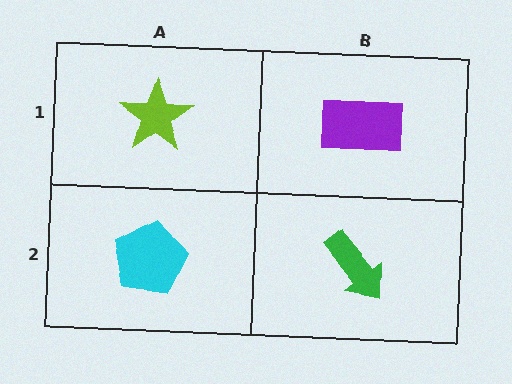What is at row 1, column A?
A lime star.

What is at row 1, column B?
A purple rectangle.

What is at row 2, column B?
A green arrow.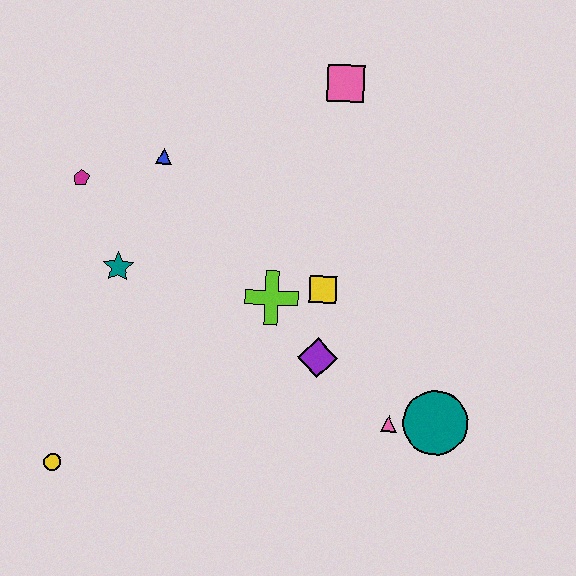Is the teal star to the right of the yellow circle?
Yes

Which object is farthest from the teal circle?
The magenta pentagon is farthest from the teal circle.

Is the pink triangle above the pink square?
No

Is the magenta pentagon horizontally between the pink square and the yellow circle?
Yes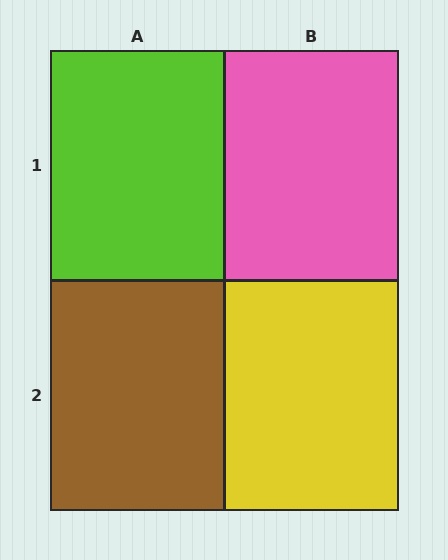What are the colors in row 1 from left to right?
Lime, pink.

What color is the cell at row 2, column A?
Brown.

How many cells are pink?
1 cell is pink.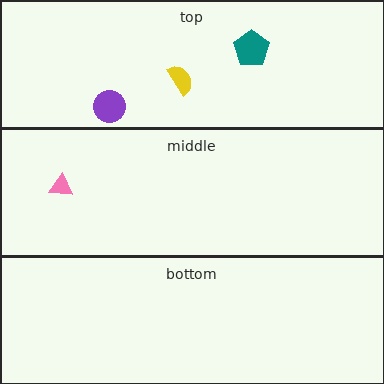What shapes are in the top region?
The teal pentagon, the yellow semicircle, the purple circle.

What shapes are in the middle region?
The pink triangle.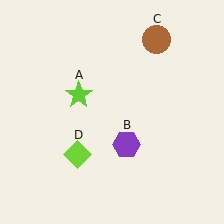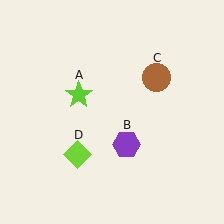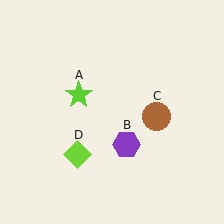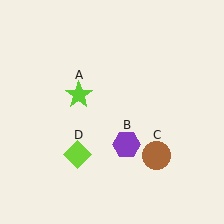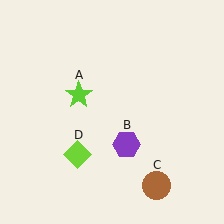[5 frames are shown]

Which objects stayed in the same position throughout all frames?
Lime star (object A) and purple hexagon (object B) and lime diamond (object D) remained stationary.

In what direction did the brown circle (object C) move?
The brown circle (object C) moved down.